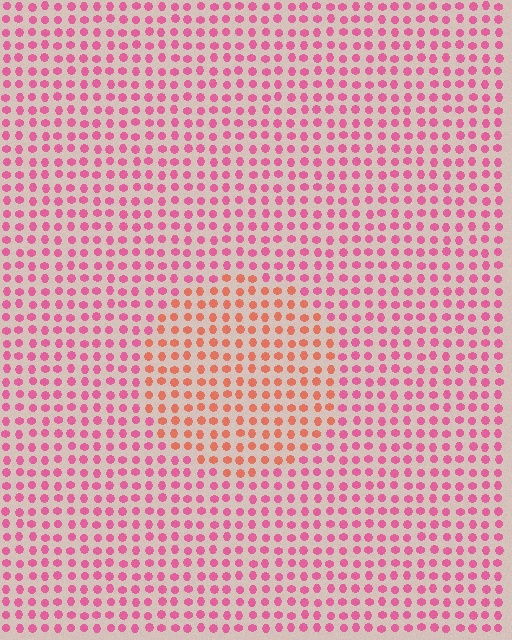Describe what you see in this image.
The image is filled with small pink elements in a uniform arrangement. A circle-shaped region is visible where the elements are tinted to a slightly different hue, forming a subtle color boundary.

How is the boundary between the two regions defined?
The boundary is defined purely by a slight shift in hue (about 37 degrees). Spacing, size, and orientation are identical on both sides.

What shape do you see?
I see a circle.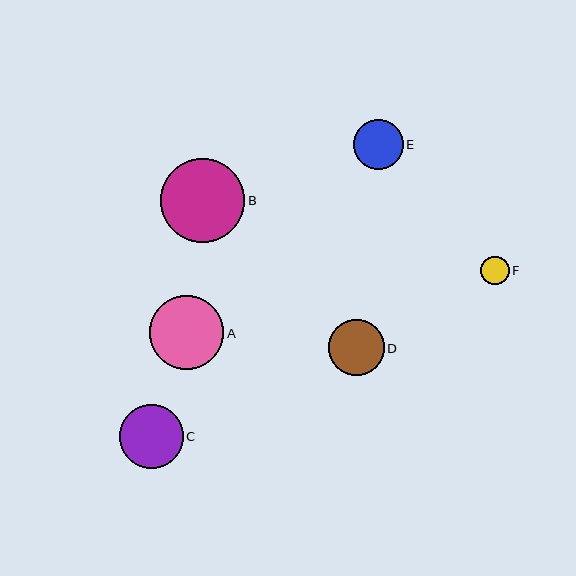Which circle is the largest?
Circle B is the largest with a size of approximately 84 pixels.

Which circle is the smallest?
Circle F is the smallest with a size of approximately 28 pixels.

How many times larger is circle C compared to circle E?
Circle C is approximately 1.3 times the size of circle E.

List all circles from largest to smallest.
From largest to smallest: B, A, C, D, E, F.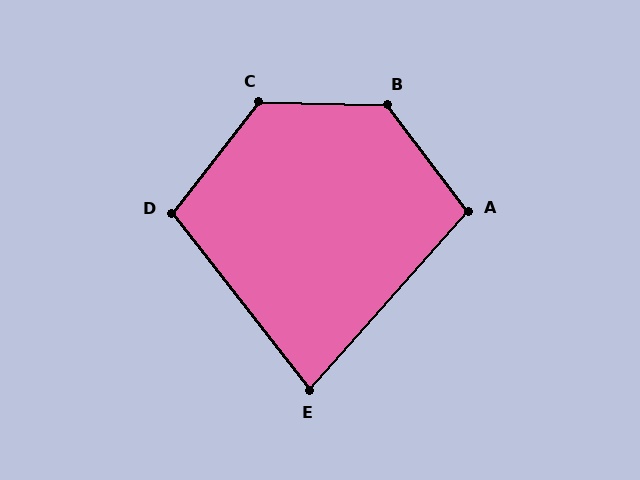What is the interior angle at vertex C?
Approximately 127 degrees (obtuse).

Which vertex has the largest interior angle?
B, at approximately 128 degrees.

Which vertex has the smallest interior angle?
E, at approximately 80 degrees.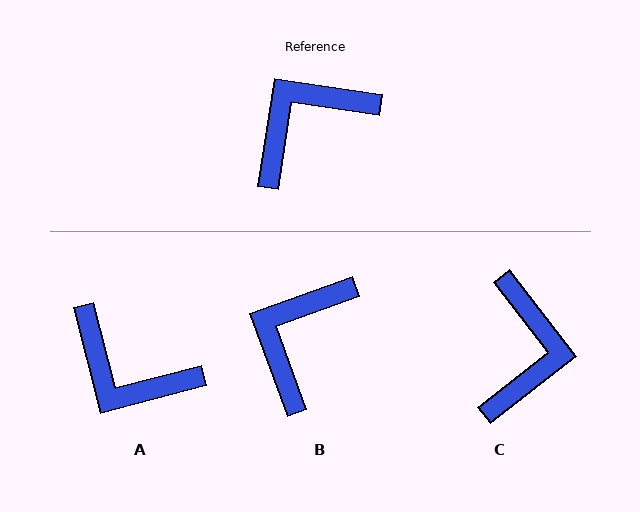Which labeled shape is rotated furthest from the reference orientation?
C, about 134 degrees away.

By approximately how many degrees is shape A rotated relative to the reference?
Approximately 113 degrees counter-clockwise.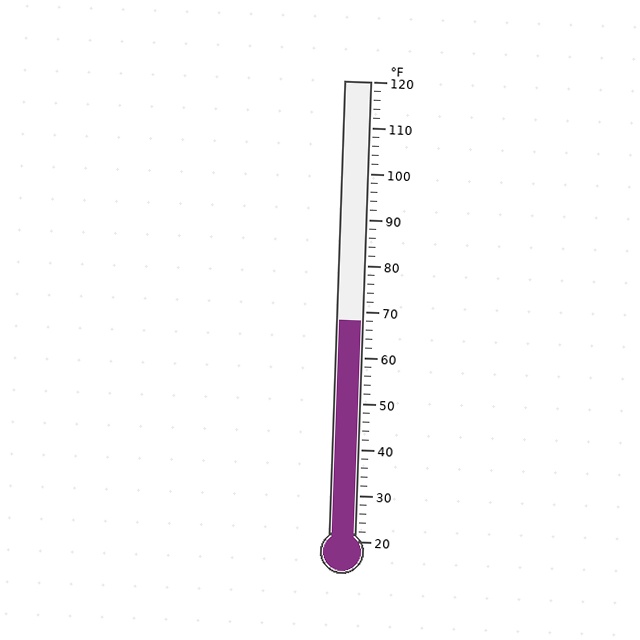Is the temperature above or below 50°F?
The temperature is above 50°F.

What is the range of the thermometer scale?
The thermometer scale ranges from 20°F to 120°F.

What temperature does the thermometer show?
The thermometer shows approximately 68°F.